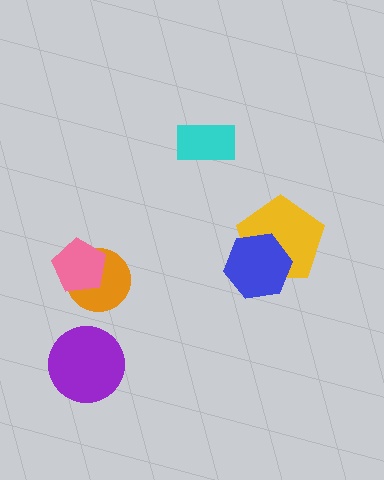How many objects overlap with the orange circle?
1 object overlaps with the orange circle.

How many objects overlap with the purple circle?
0 objects overlap with the purple circle.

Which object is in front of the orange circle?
The pink pentagon is in front of the orange circle.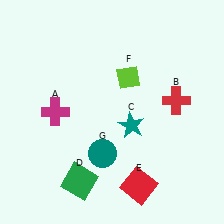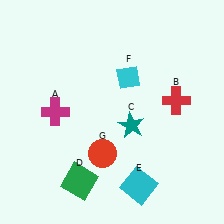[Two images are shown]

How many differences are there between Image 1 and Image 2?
There are 3 differences between the two images.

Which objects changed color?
E changed from red to cyan. F changed from lime to cyan. G changed from teal to red.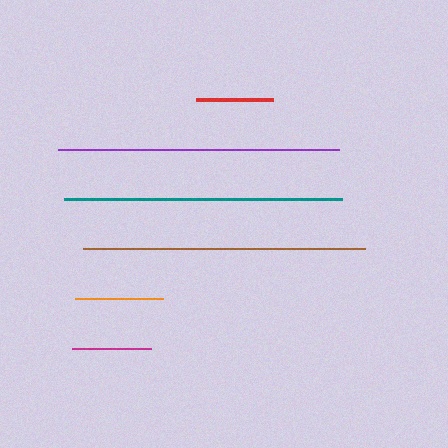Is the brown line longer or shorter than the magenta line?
The brown line is longer than the magenta line.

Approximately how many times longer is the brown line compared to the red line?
The brown line is approximately 3.7 times the length of the red line.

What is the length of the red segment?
The red segment is approximately 77 pixels long.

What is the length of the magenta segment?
The magenta segment is approximately 79 pixels long.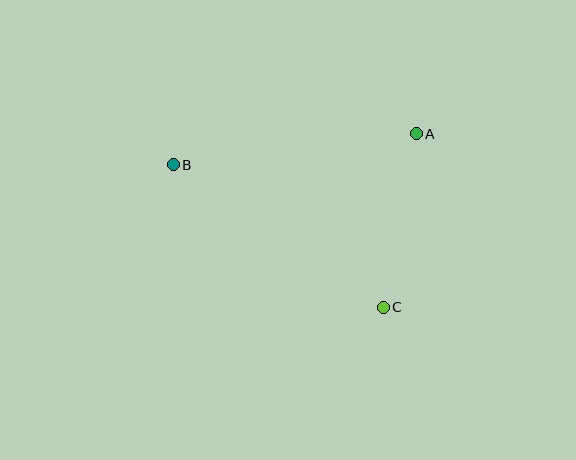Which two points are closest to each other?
Points A and C are closest to each other.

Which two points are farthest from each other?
Points B and C are farthest from each other.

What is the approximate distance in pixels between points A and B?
The distance between A and B is approximately 245 pixels.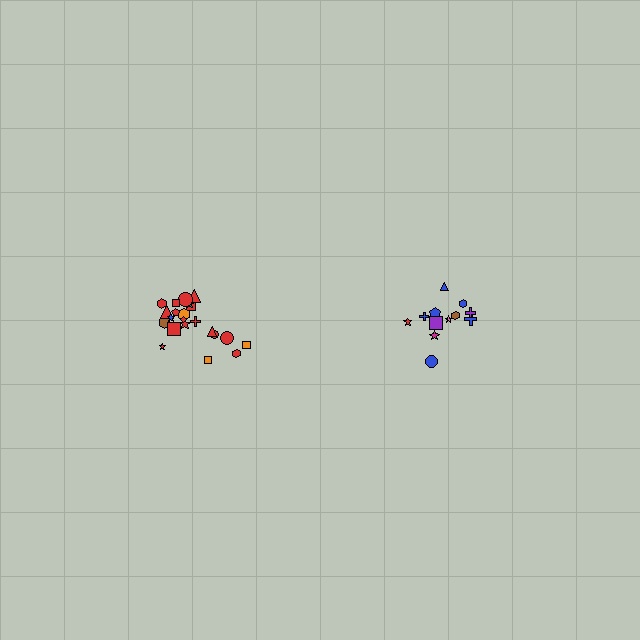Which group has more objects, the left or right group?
The left group.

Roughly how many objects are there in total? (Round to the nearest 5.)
Roughly 35 objects in total.